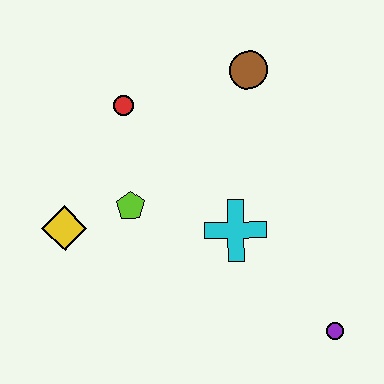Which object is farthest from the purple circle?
The red circle is farthest from the purple circle.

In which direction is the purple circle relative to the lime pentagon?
The purple circle is to the right of the lime pentagon.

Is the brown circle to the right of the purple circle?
No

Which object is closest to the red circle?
The lime pentagon is closest to the red circle.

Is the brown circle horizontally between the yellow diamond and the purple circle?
Yes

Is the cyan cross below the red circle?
Yes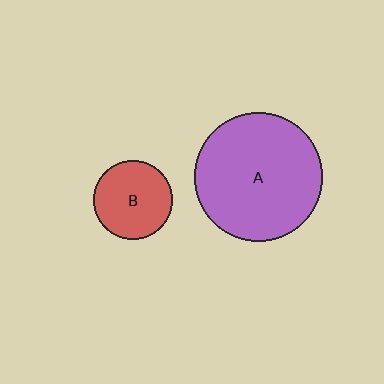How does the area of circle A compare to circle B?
Approximately 2.6 times.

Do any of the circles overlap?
No, none of the circles overlap.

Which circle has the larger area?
Circle A (purple).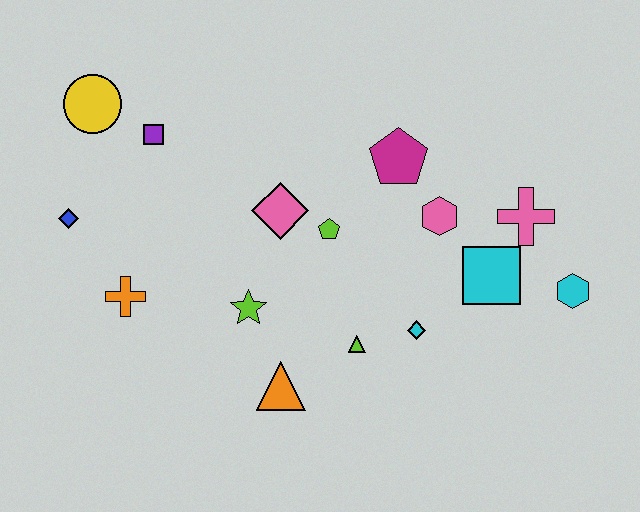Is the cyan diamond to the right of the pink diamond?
Yes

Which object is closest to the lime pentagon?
The pink diamond is closest to the lime pentagon.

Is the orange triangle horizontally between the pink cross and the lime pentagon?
No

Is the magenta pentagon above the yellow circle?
No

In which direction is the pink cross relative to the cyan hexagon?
The pink cross is above the cyan hexagon.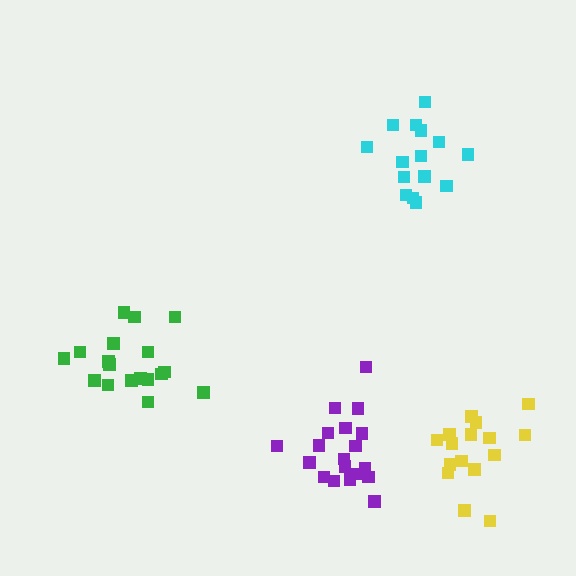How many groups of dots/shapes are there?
There are 4 groups.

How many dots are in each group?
Group 1: 19 dots, Group 2: 18 dots, Group 3: 15 dots, Group 4: 16 dots (68 total).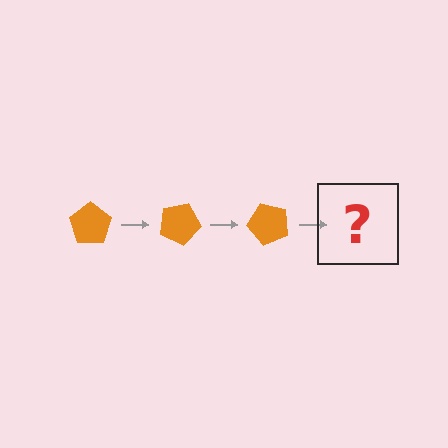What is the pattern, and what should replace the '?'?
The pattern is that the pentagon rotates 25 degrees each step. The '?' should be an orange pentagon rotated 75 degrees.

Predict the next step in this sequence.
The next step is an orange pentagon rotated 75 degrees.